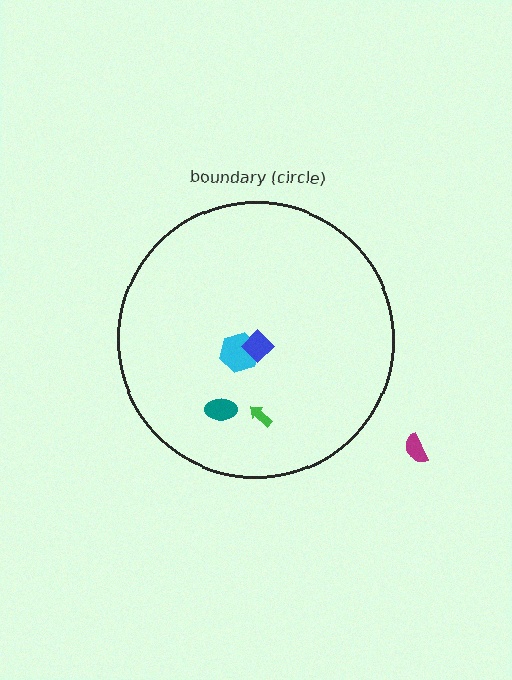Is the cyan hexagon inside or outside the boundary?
Inside.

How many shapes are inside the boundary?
4 inside, 1 outside.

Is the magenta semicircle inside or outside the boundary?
Outside.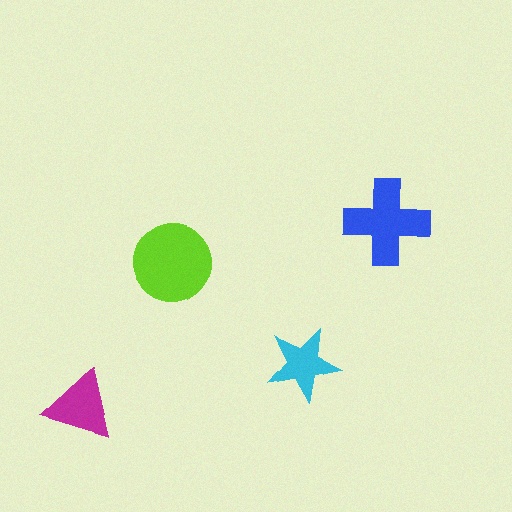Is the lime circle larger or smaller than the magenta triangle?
Larger.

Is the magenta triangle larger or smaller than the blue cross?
Smaller.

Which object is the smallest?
The cyan star.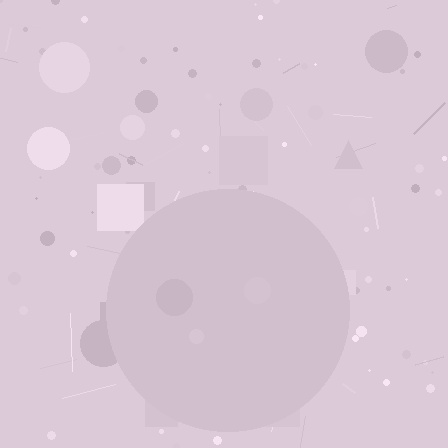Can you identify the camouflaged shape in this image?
The camouflaged shape is a circle.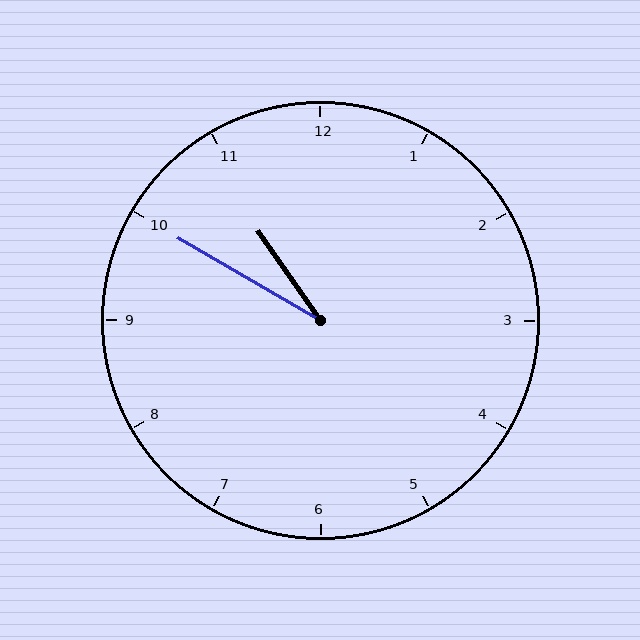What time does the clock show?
10:50.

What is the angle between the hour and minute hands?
Approximately 25 degrees.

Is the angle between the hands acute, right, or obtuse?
It is acute.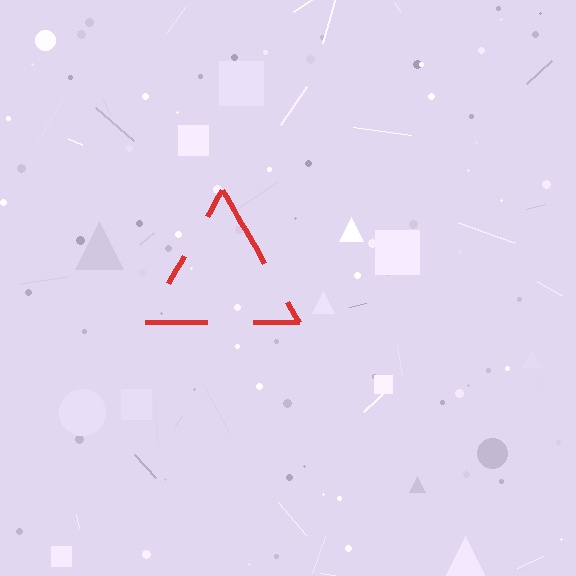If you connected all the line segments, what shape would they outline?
They would outline a triangle.